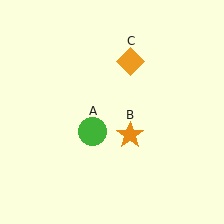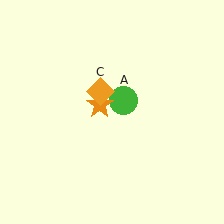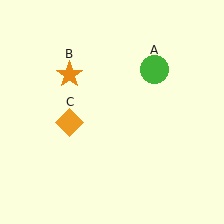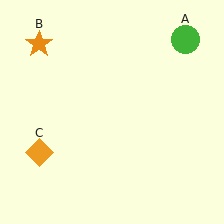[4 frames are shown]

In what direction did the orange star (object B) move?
The orange star (object B) moved up and to the left.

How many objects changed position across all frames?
3 objects changed position: green circle (object A), orange star (object B), orange diamond (object C).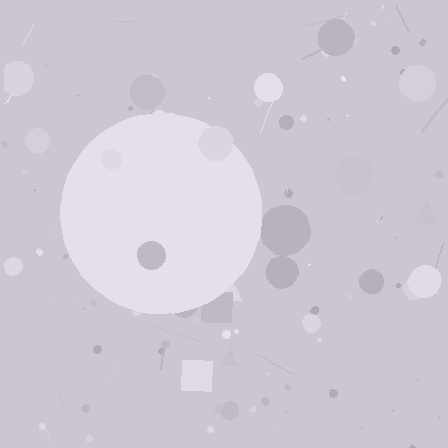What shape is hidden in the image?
A circle is hidden in the image.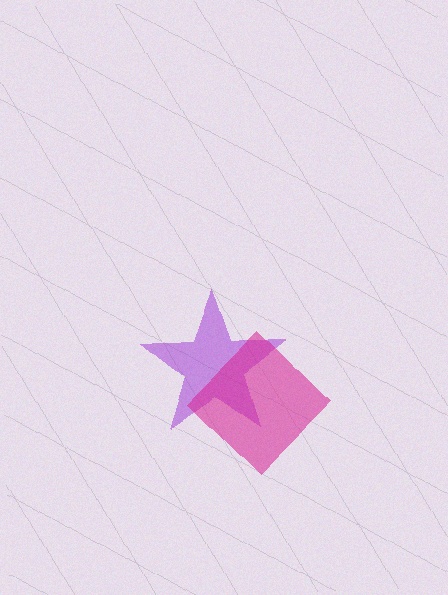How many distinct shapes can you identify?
There are 2 distinct shapes: a purple star, a magenta diamond.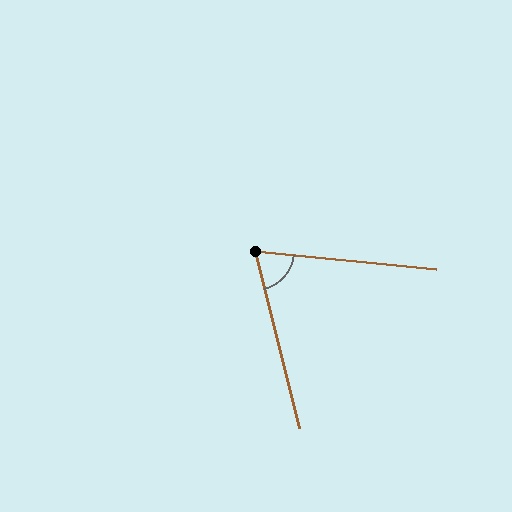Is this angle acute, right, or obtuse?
It is acute.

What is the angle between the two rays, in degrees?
Approximately 70 degrees.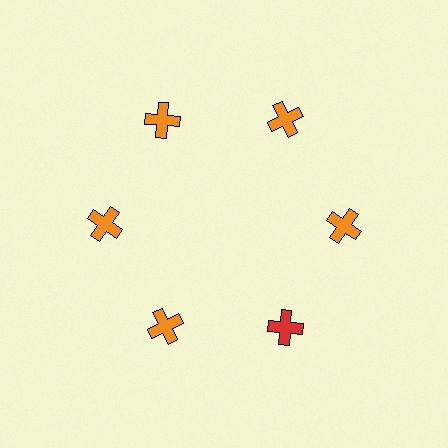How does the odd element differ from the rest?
It has a different color: red instead of orange.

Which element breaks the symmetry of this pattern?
The red cross at roughly the 5 o'clock position breaks the symmetry. All other shapes are orange crosses.